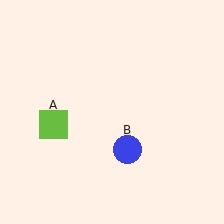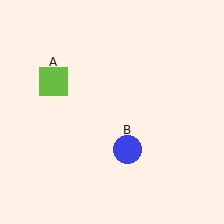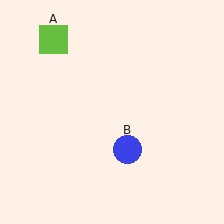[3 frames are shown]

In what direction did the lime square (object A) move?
The lime square (object A) moved up.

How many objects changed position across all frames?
1 object changed position: lime square (object A).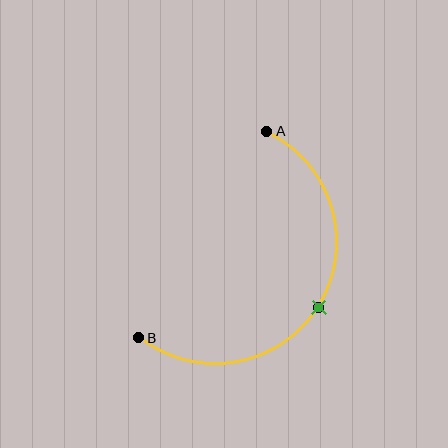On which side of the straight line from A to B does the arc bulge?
The arc bulges to the right of the straight line connecting A and B.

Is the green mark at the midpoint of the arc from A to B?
Yes. The green mark lies on the arc at equal arc-length from both A and B — it is the arc midpoint.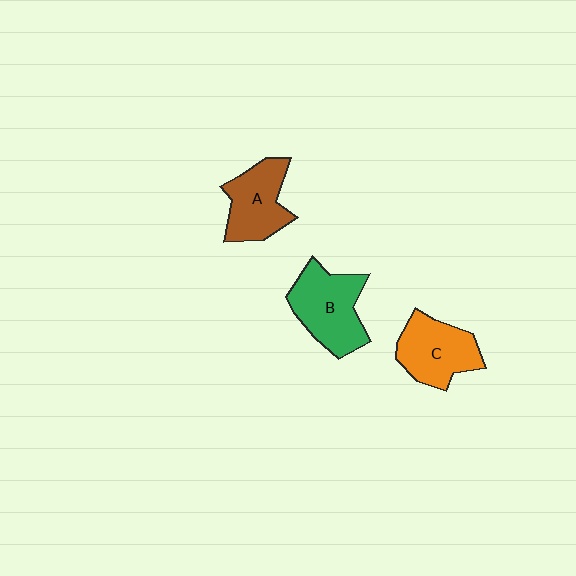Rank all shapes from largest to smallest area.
From largest to smallest: B (green), C (orange), A (brown).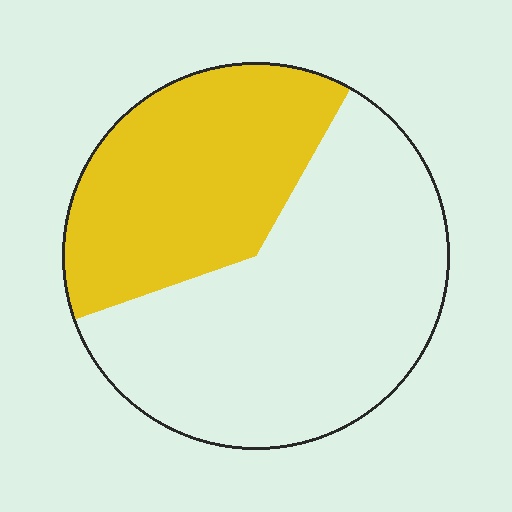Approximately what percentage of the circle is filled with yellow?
Approximately 40%.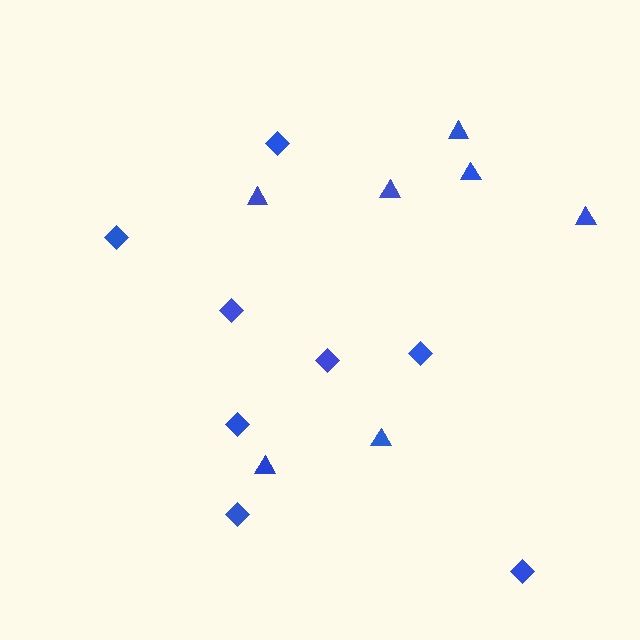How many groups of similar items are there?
There are 2 groups: one group of diamonds (8) and one group of triangles (7).